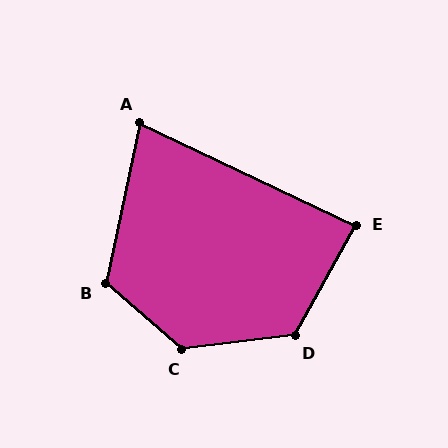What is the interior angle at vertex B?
Approximately 119 degrees (obtuse).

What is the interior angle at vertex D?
Approximately 126 degrees (obtuse).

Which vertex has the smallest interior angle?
A, at approximately 76 degrees.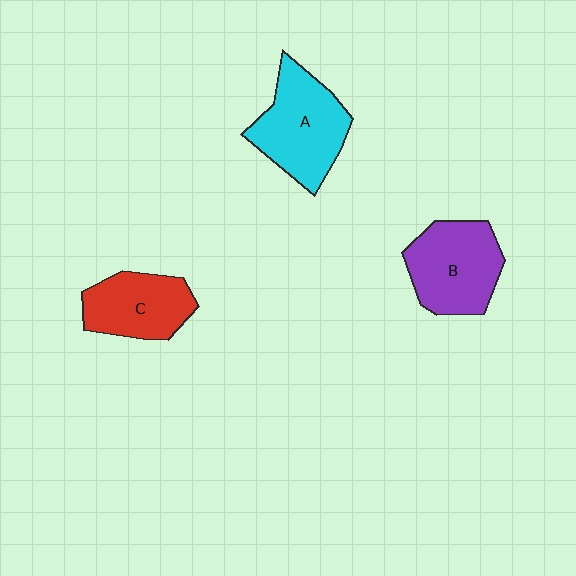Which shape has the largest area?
Shape A (cyan).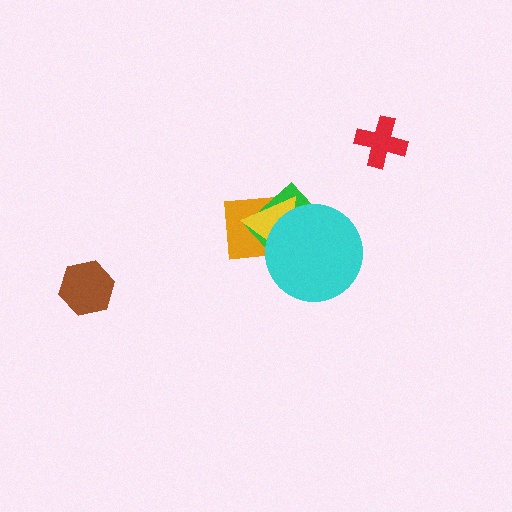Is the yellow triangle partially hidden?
Yes, it is partially covered by another shape.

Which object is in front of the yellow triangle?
The cyan circle is in front of the yellow triangle.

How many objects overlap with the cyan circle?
3 objects overlap with the cyan circle.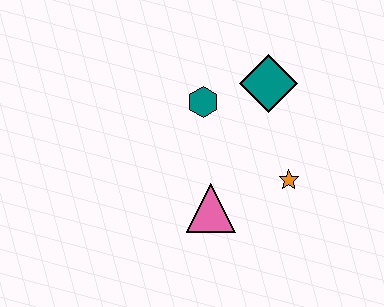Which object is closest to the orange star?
The pink triangle is closest to the orange star.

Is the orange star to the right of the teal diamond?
Yes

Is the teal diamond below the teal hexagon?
No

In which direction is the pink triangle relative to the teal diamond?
The pink triangle is below the teal diamond.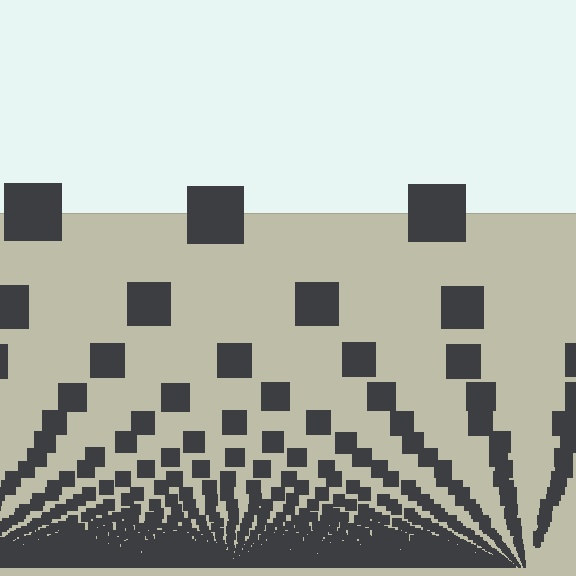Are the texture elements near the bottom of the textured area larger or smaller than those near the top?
Smaller. The gradient is inverted — elements near the bottom are smaller and denser.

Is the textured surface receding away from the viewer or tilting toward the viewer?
The surface appears to tilt toward the viewer. Texture elements get larger and sparser toward the top.